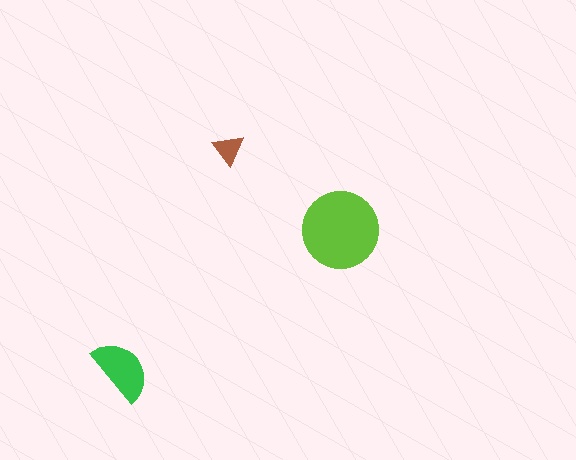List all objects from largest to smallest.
The lime circle, the green semicircle, the brown triangle.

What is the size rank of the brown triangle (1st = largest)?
3rd.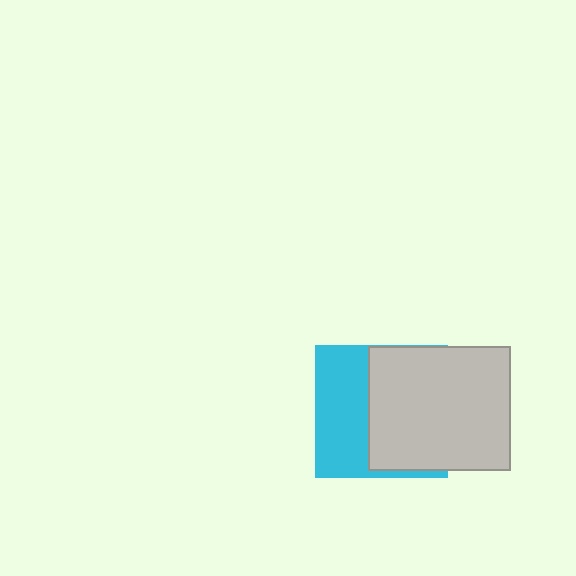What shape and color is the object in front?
The object in front is a light gray rectangle.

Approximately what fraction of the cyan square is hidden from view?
Roughly 58% of the cyan square is hidden behind the light gray rectangle.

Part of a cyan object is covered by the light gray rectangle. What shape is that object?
It is a square.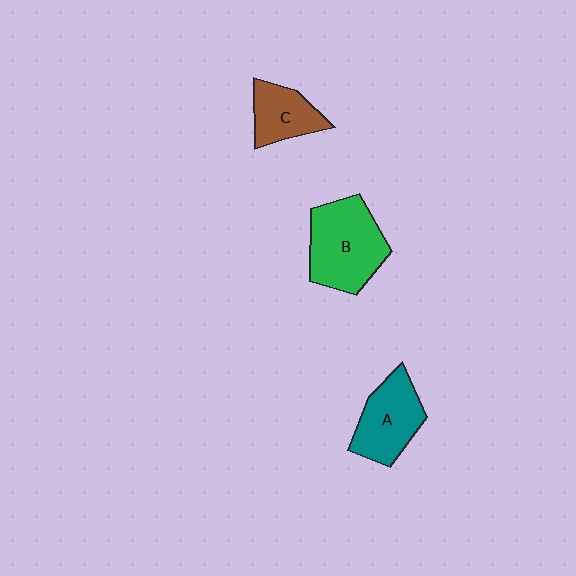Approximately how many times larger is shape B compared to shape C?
Approximately 1.7 times.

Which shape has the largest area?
Shape B (green).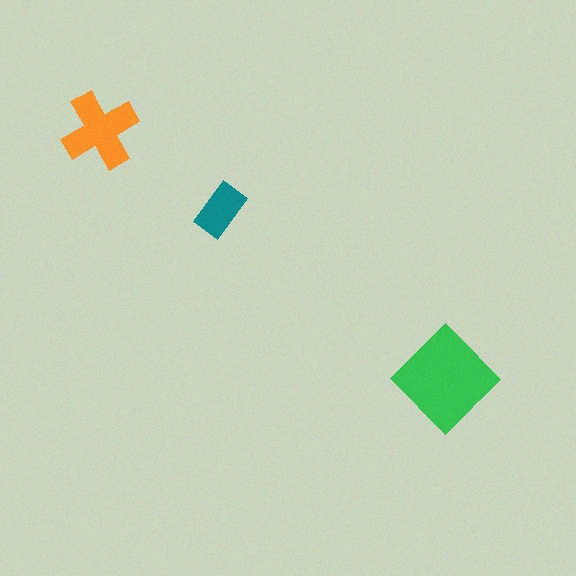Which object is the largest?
The green diamond.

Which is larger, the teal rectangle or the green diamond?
The green diamond.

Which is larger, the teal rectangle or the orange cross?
The orange cross.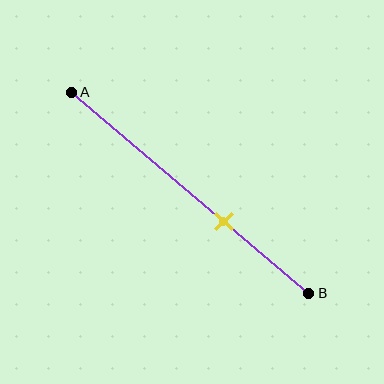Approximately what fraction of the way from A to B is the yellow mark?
The yellow mark is approximately 65% of the way from A to B.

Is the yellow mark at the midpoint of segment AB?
No, the mark is at about 65% from A, not at the 50% midpoint.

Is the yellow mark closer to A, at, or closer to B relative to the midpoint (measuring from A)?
The yellow mark is closer to point B than the midpoint of segment AB.